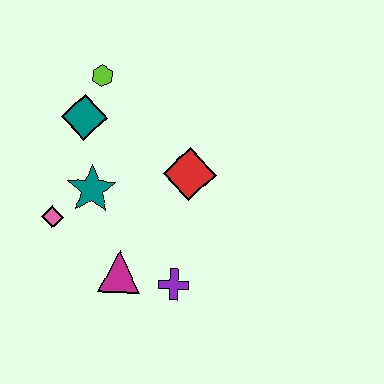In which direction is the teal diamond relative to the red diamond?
The teal diamond is to the left of the red diamond.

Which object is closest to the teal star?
The pink diamond is closest to the teal star.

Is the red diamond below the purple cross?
No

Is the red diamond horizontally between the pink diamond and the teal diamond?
No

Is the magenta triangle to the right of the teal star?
Yes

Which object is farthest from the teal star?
The purple cross is farthest from the teal star.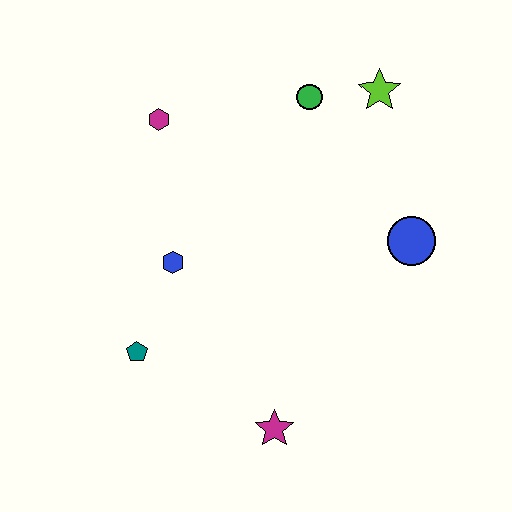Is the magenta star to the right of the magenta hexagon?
Yes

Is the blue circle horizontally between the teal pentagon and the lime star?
No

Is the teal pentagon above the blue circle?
No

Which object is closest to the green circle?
The lime star is closest to the green circle.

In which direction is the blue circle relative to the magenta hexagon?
The blue circle is to the right of the magenta hexagon.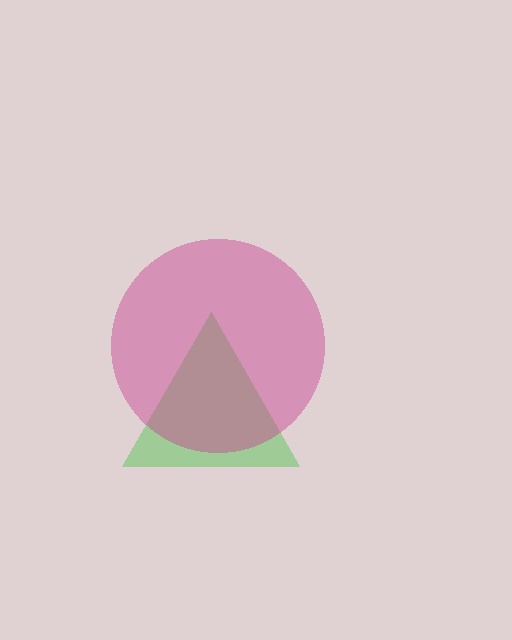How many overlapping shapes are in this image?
There are 2 overlapping shapes in the image.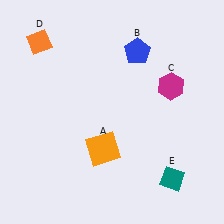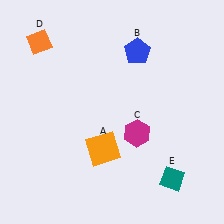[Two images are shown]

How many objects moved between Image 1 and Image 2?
1 object moved between the two images.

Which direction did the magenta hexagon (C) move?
The magenta hexagon (C) moved down.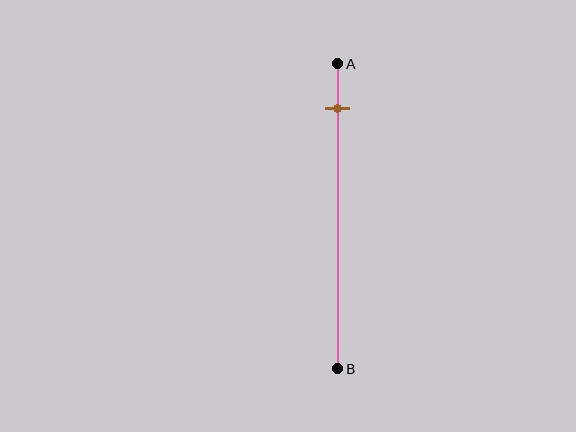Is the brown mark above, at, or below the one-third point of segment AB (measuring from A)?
The brown mark is above the one-third point of segment AB.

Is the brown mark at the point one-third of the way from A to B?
No, the mark is at about 15% from A, not at the 33% one-third point.